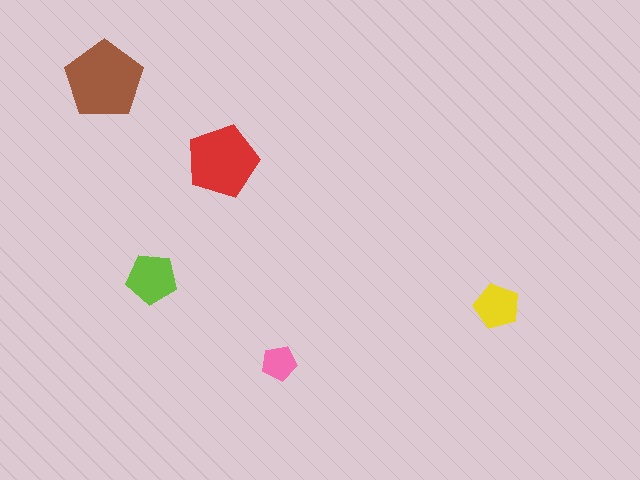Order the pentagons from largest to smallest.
the brown one, the red one, the lime one, the yellow one, the pink one.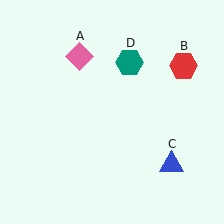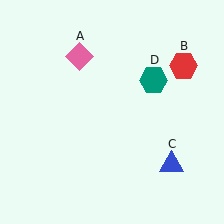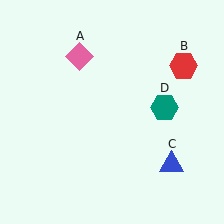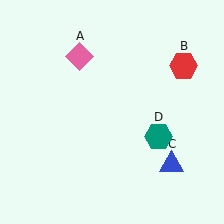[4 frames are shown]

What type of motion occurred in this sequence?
The teal hexagon (object D) rotated clockwise around the center of the scene.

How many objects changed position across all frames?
1 object changed position: teal hexagon (object D).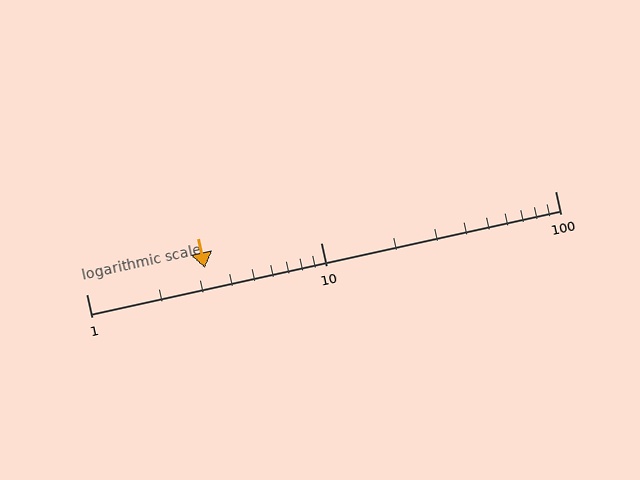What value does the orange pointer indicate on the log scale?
The pointer indicates approximately 3.2.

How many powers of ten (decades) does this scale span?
The scale spans 2 decades, from 1 to 100.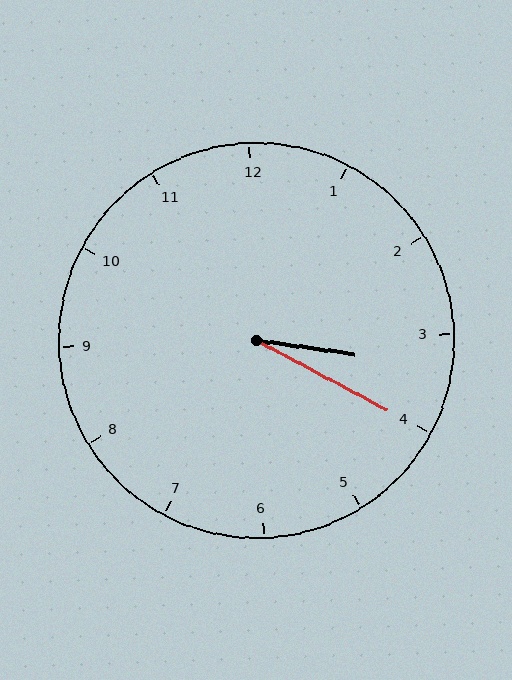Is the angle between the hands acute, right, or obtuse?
It is acute.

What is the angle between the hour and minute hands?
Approximately 20 degrees.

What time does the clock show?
3:20.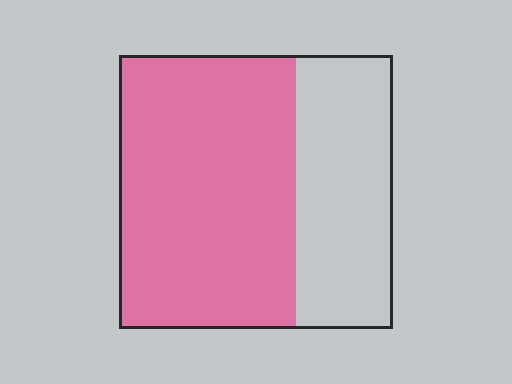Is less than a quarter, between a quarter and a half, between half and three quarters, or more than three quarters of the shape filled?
Between half and three quarters.